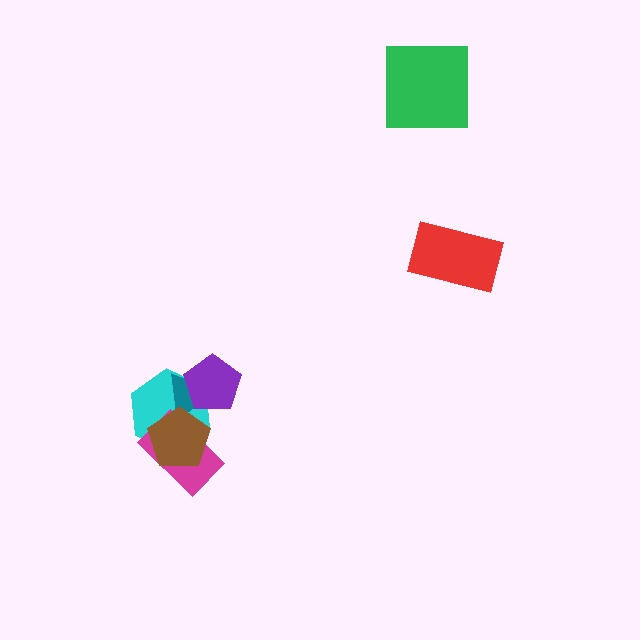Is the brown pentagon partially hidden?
No, no other shape covers it.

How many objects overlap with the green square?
0 objects overlap with the green square.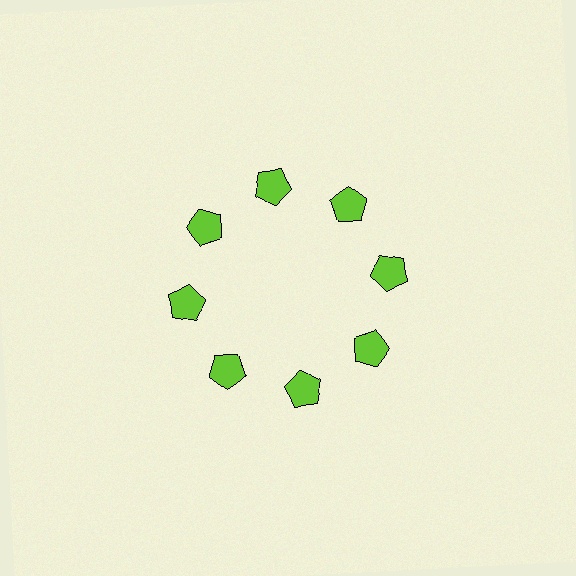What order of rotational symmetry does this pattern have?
This pattern has 8-fold rotational symmetry.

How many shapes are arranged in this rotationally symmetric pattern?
There are 8 shapes, arranged in 8 groups of 1.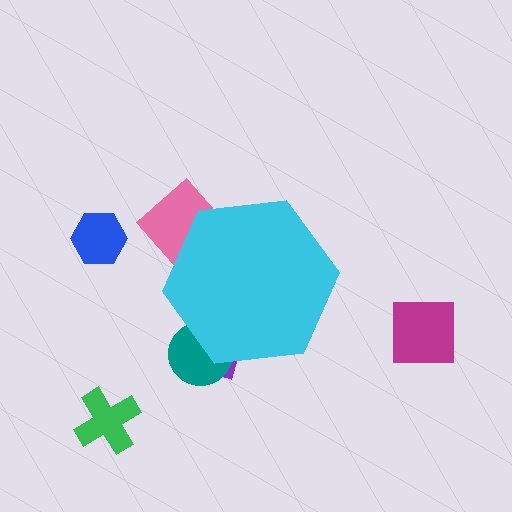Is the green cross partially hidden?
No, the green cross is fully visible.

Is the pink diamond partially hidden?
Yes, the pink diamond is partially hidden behind the cyan hexagon.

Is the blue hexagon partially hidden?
No, the blue hexagon is fully visible.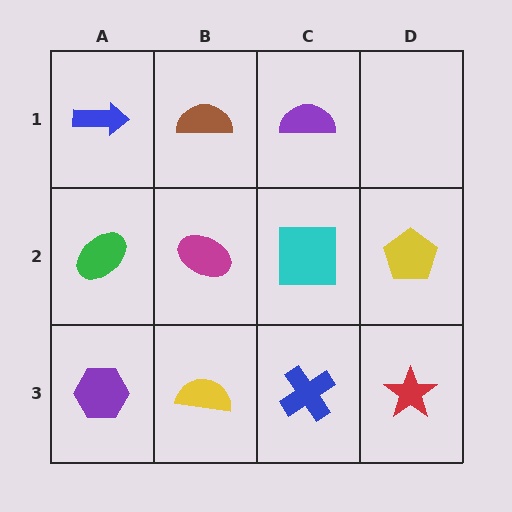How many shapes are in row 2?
4 shapes.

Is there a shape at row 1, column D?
No, that cell is empty.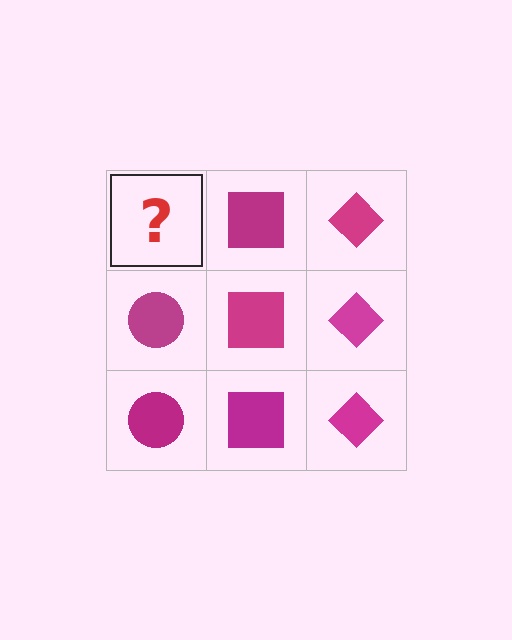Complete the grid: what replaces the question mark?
The question mark should be replaced with a magenta circle.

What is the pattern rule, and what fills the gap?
The rule is that each column has a consistent shape. The gap should be filled with a magenta circle.